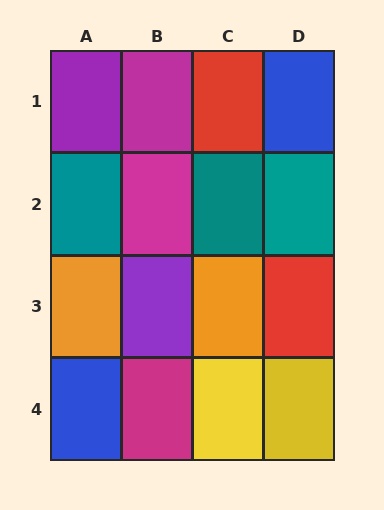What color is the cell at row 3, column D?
Red.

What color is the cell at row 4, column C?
Yellow.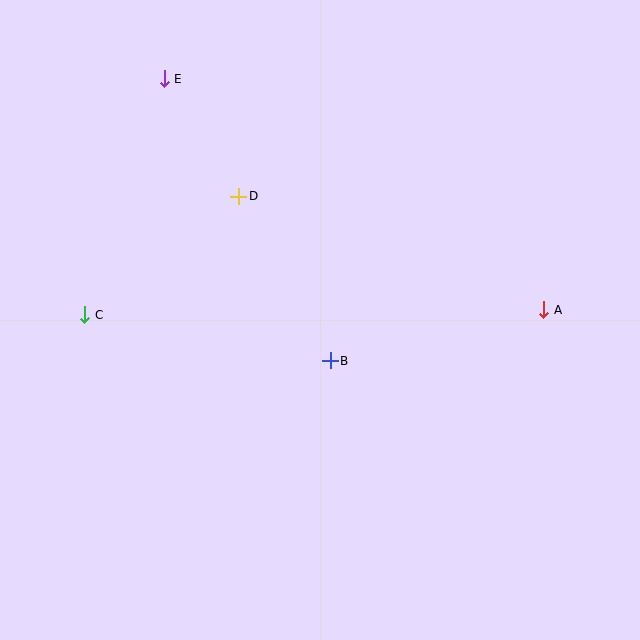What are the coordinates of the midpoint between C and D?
The midpoint between C and D is at (162, 256).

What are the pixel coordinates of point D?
Point D is at (239, 196).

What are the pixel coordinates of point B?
Point B is at (330, 361).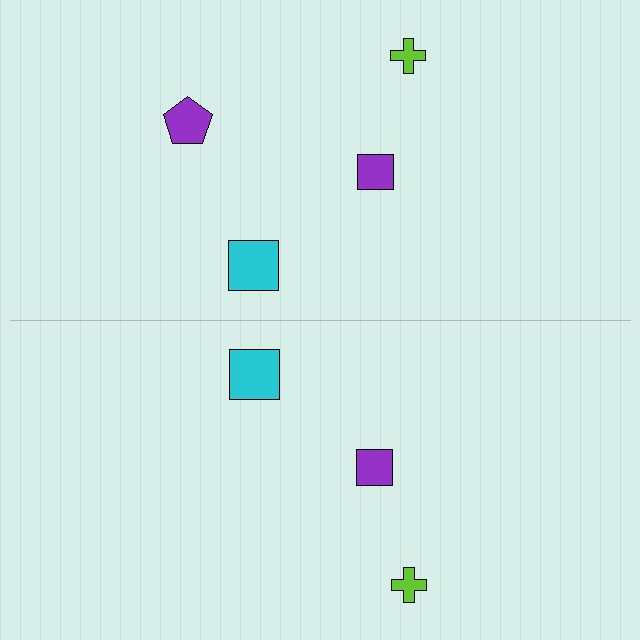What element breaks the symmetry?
A purple pentagon is missing from the bottom side.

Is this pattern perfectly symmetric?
No, the pattern is not perfectly symmetric. A purple pentagon is missing from the bottom side.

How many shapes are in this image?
There are 7 shapes in this image.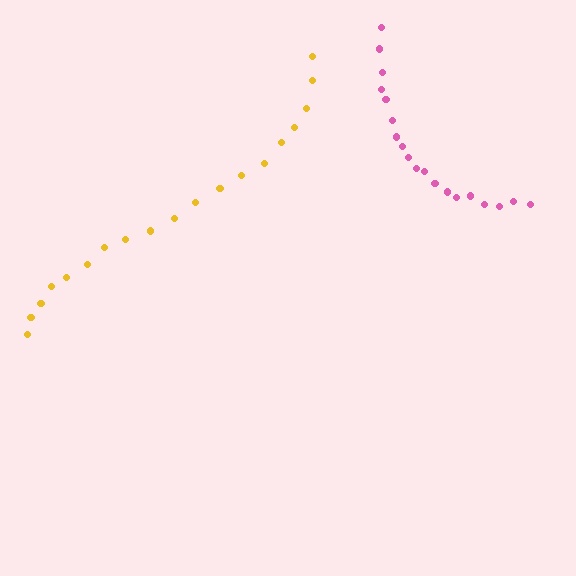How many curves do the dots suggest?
There are 2 distinct paths.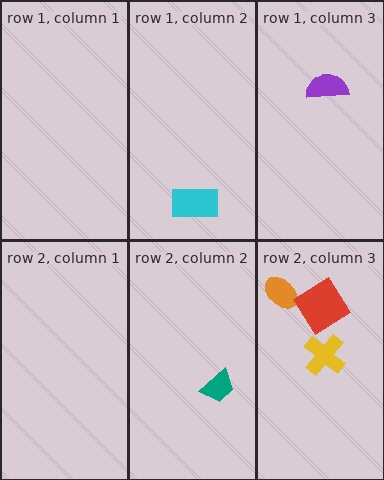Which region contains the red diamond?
The row 2, column 3 region.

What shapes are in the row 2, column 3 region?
The orange ellipse, the yellow cross, the red diamond.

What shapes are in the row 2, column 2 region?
The teal trapezoid.